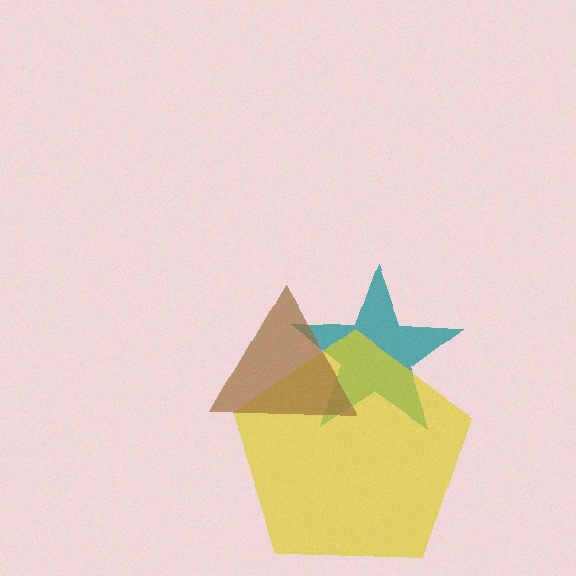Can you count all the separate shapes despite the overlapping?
Yes, there are 3 separate shapes.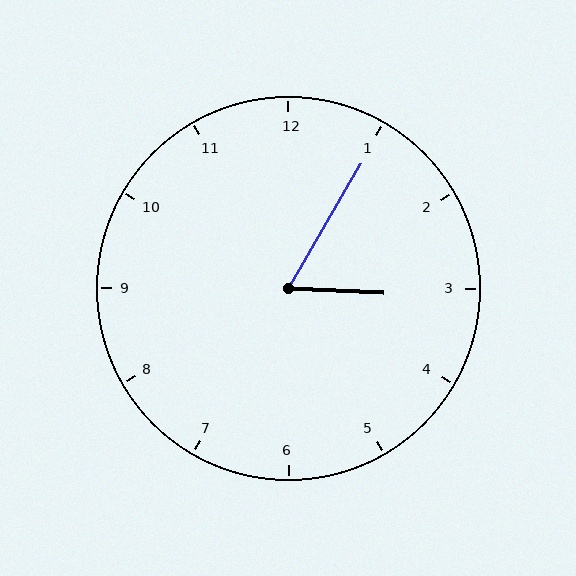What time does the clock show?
3:05.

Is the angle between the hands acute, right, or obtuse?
It is acute.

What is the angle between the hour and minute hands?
Approximately 62 degrees.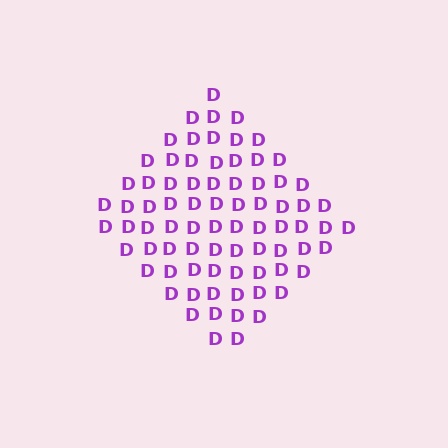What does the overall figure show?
The overall figure shows a diamond.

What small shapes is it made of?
It is made of small letter D's.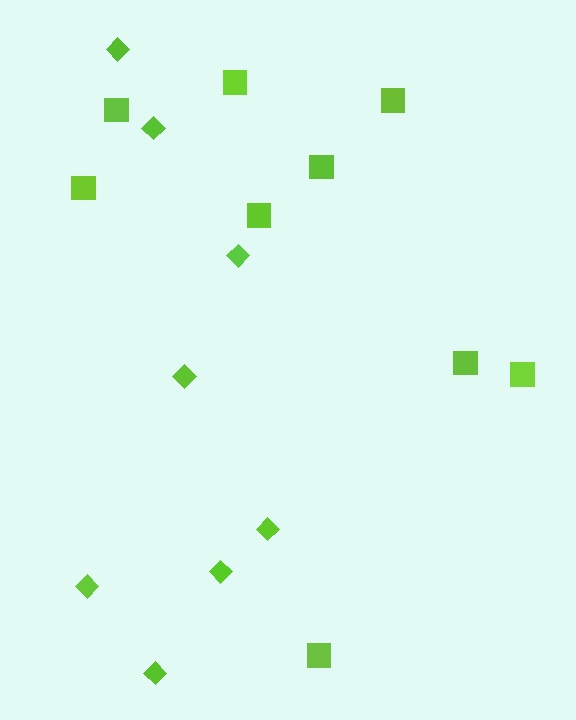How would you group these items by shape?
There are 2 groups: one group of diamonds (8) and one group of squares (9).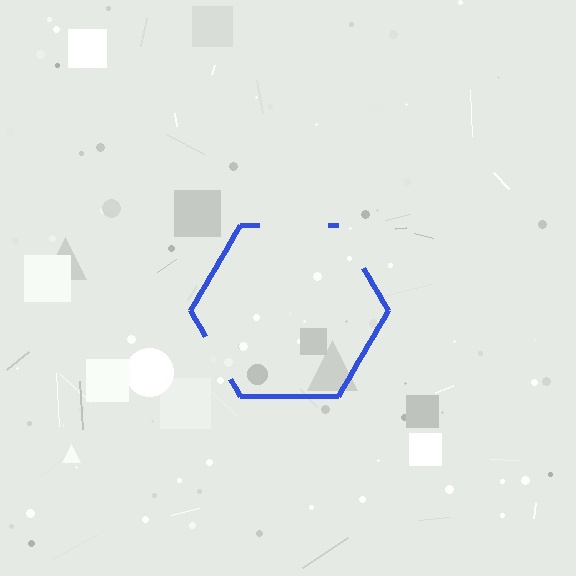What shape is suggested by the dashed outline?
The dashed outline suggests a hexagon.